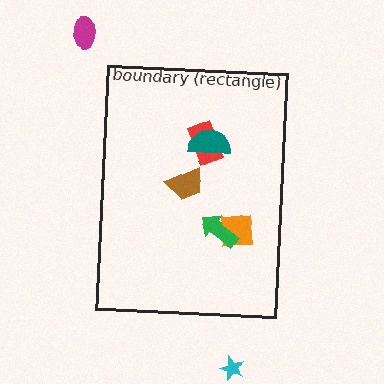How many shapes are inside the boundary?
5 inside, 2 outside.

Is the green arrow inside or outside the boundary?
Inside.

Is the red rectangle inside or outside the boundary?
Inside.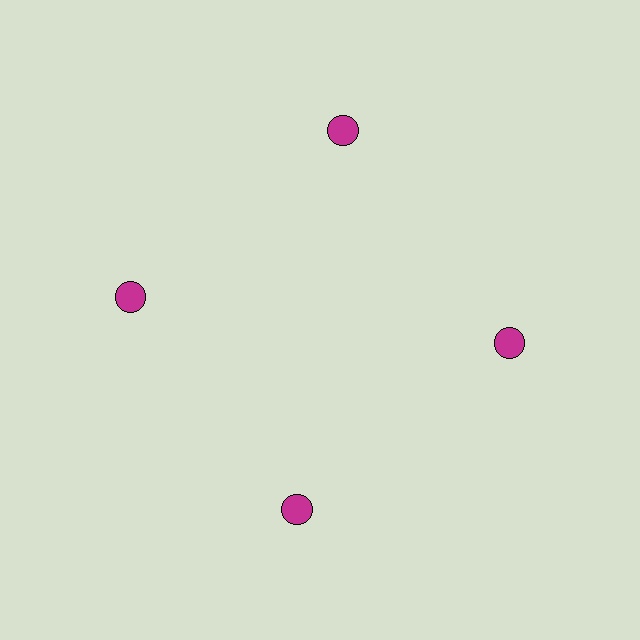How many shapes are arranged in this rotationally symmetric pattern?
There are 4 shapes, arranged in 4 groups of 1.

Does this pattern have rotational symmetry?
Yes, this pattern has 4-fold rotational symmetry. It looks the same after rotating 90 degrees around the center.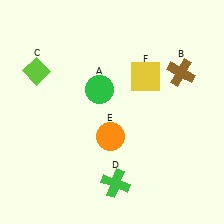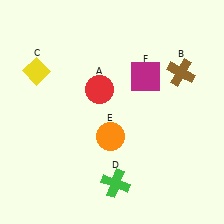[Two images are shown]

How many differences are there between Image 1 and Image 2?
There are 3 differences between the two images.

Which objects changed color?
A changed from green to red. C changed from lime to yellow. F changed from yellow to magenta.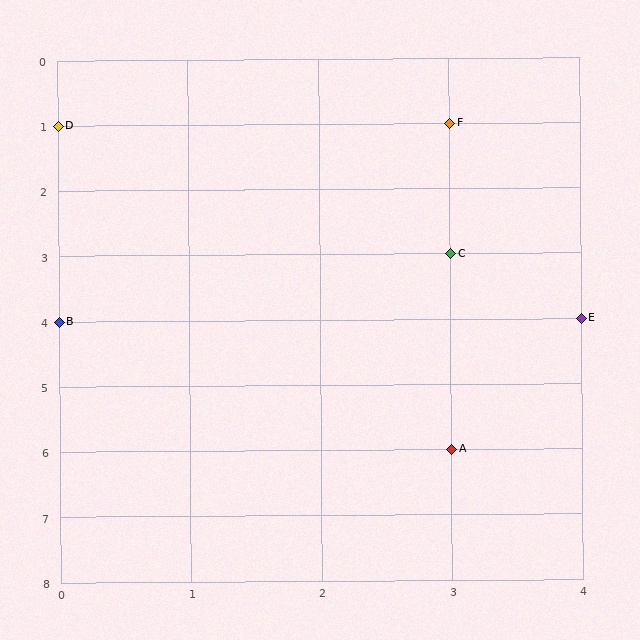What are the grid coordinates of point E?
Point E is at grid coordinates (4, 4).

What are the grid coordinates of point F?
Point F is at grid coordinates (3, 1).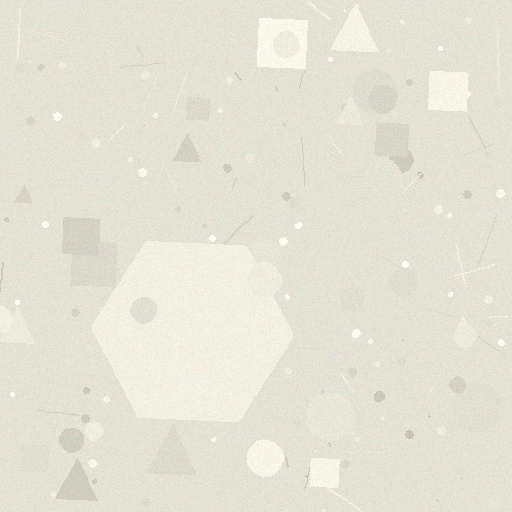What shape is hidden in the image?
A hexagon is hidden in the image.